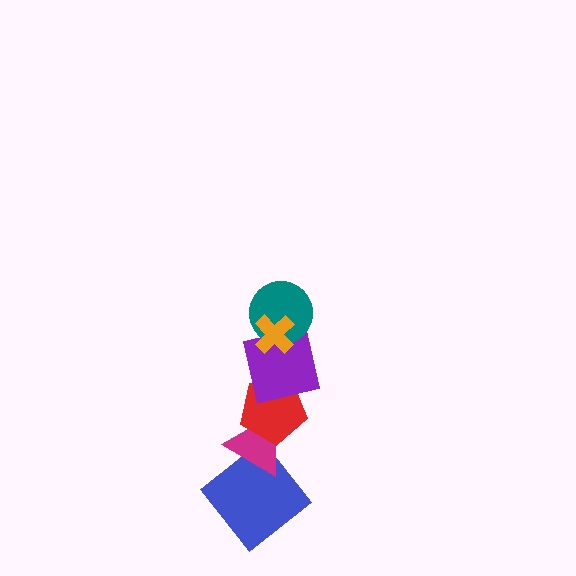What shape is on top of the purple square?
The teal circle is on top of the purple square.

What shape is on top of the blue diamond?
The magenta triangle is on top of the blue diamond.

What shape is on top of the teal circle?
The orange cross is on top of the teal circle.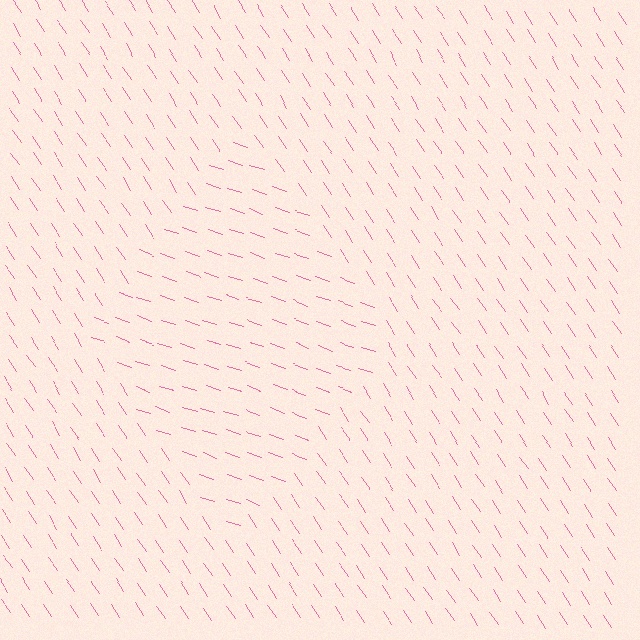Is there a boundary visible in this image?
Yes, there is a texture boundary formed by a change in line orientation.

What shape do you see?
I see a diamond.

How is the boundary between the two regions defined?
The boundary is defined purely by a change in line orientation (approximately 37 degrees difference). All lines are the same color and thickness.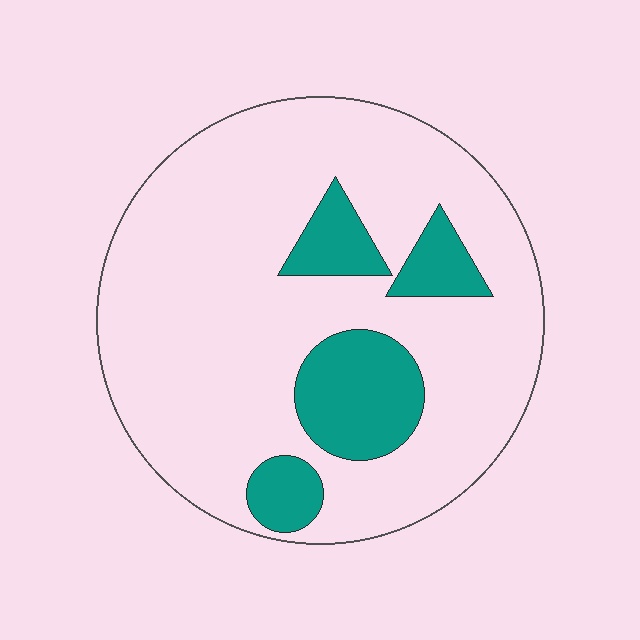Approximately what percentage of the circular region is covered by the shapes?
Approximately 20%.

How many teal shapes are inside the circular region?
4.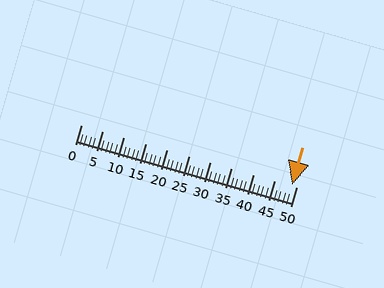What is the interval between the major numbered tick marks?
The major tick marks are spaced 5 units apart.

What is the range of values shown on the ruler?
The ruler shows values from 0 to 50.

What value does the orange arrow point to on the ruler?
The orange arrow points to approximately 49.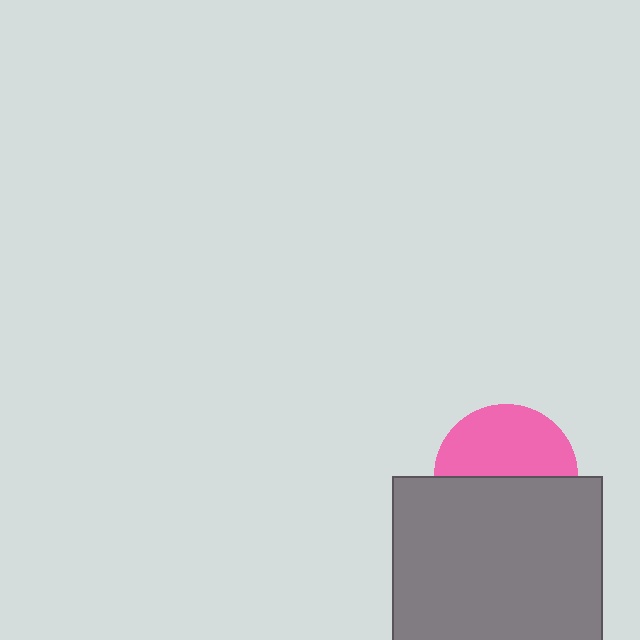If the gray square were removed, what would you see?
You would see the complete pink circle.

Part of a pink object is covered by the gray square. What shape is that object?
It is a circle.